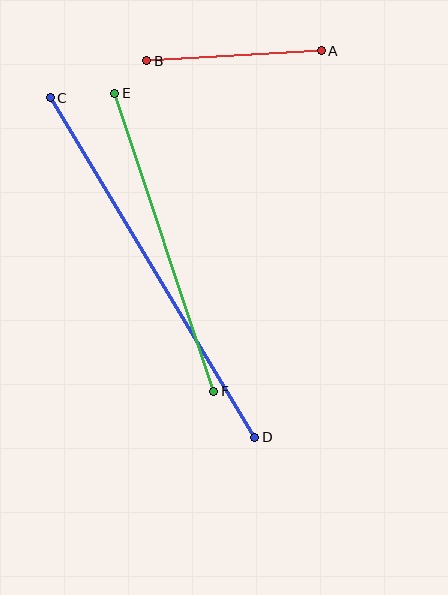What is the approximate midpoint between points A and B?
The midpoint is at approximately (234, 56) pixels.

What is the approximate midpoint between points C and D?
The midpoint is at approximately (153, 268) pixels.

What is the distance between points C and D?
The distance is approximately 396 pixels.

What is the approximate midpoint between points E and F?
The midpoint is at approximately (164, 242) pixels.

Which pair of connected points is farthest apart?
Points C and D are farthest apart.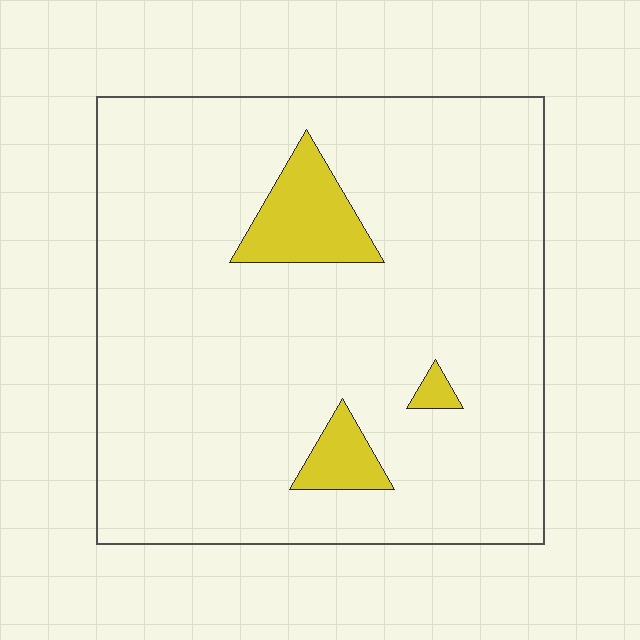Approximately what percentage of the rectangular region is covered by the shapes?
Approximately 10%.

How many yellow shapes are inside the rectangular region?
3.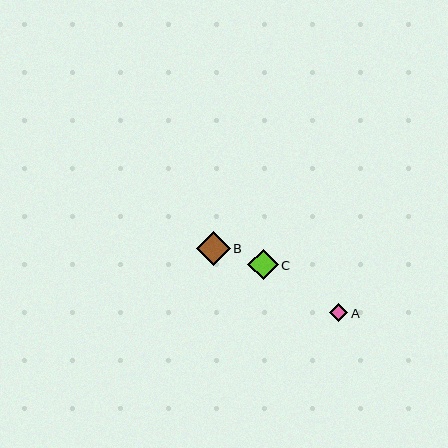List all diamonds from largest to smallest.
From largest to smallest: B, C, A.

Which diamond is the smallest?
Diamond A is the smallest with a size of approximately 18 pixels.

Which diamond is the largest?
Diamond B is the largest with a size of approximately 34 pixels.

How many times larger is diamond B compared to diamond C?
Diamond B is approximately 1.1 times the size of diamond C.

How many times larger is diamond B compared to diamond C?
Diamond B is approximately 1.1 times the size of diamond C.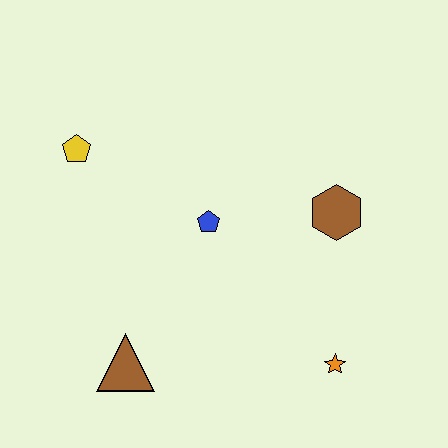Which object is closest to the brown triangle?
The blue pentagon is closest to the brown triangle.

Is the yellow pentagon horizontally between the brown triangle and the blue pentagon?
No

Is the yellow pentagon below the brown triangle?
No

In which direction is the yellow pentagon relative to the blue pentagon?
The yellow pentagon is to the left of the blue pentagon.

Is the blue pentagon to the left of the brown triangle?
No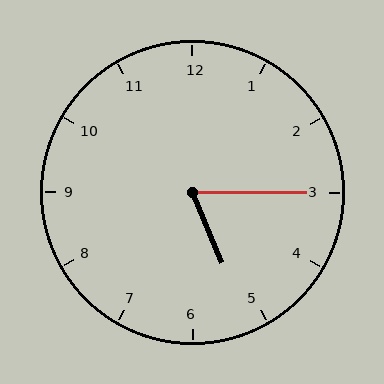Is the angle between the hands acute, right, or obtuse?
It is acute.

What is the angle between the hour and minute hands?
Approximately 68 degrees.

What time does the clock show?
5:15.